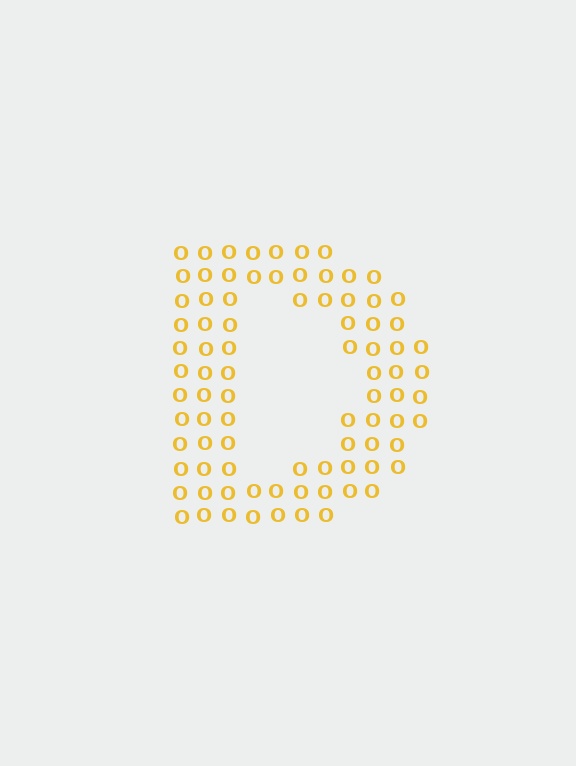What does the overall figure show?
The overall figure shows the letter D.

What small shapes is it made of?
It is made of small letter O's.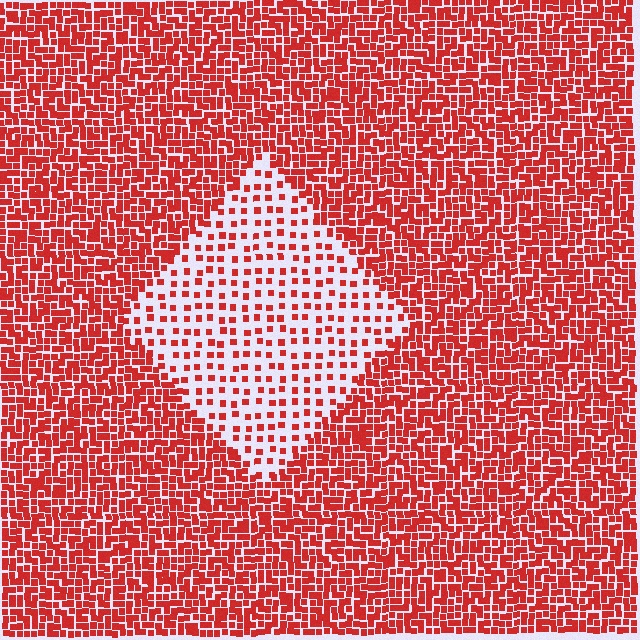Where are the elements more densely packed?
The elements are more densely packed outside the diamond boundary.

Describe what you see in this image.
The image contains small red elements arranged at two different densities. A diamond-shaped region is visible where the elements are less densely packed than the surrounding area.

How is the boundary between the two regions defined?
The boundary is defined by a change in element density (approximately 2.7x ratio). All elements are the same color, size, and shape.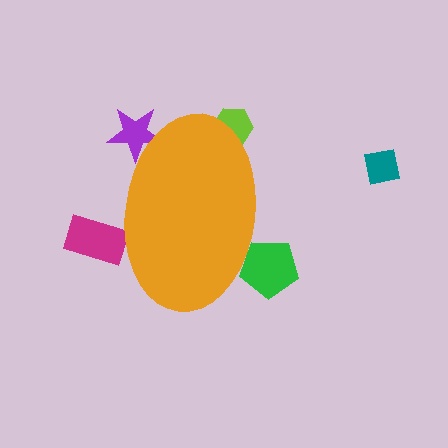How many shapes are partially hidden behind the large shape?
4 shapes are partially hidden.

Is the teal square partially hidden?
No, the teal square is fully visible.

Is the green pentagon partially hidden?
Yes, the green pentagon is partially hidden behind the orange ellipse.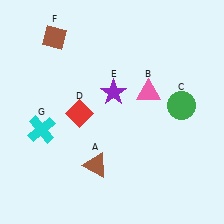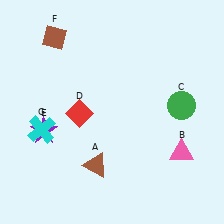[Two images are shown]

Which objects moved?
The objects that moved are: the pink triangle (B), the purple star (E).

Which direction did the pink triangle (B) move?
The pink triangle (B) moved down.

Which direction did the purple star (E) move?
The purple star (E) moved left.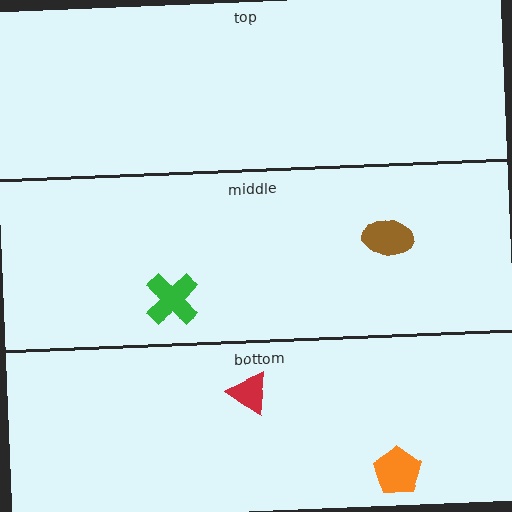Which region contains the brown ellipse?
The middle region.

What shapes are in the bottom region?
The red triangle, the orange pentagon.